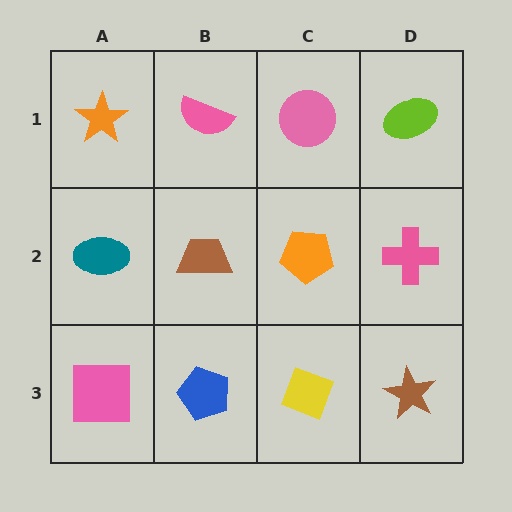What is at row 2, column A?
A teal ellipse.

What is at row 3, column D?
A brown star.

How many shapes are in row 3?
4 shapes.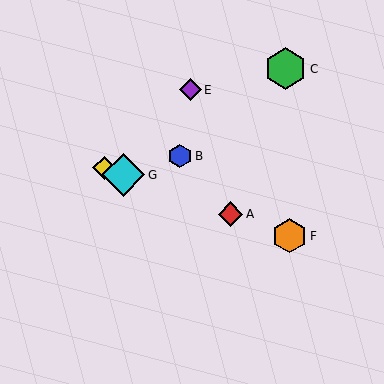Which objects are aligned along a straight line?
Objects A, D, F, G are aligned along a straight line.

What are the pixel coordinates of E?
Object E is at (190, 90).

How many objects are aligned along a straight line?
4 objects (A, D, F, G) are aligned along a straight line.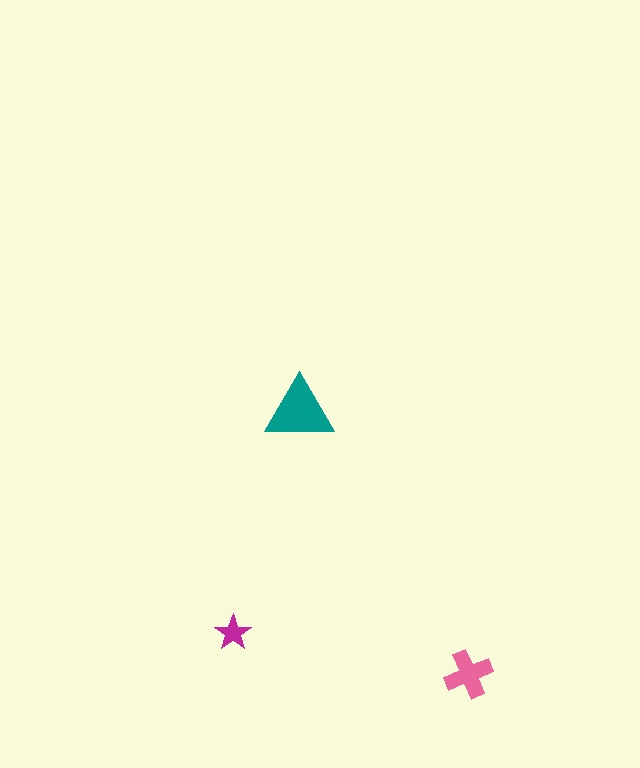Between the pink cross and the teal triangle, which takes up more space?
The teal triangle.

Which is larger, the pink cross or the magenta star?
The pink cross.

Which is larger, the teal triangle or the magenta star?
The teal triangle.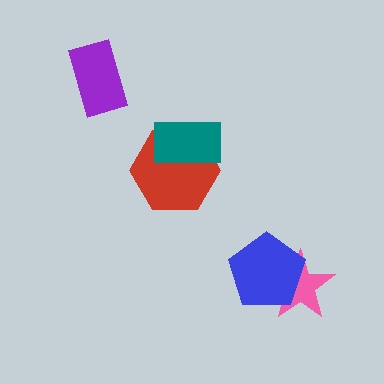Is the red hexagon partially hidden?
Yes, it is partially covered by another shape.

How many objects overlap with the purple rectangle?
0 objects overlap with the purple rectangle.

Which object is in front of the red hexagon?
The teal rectangle is in front of the red hexagon.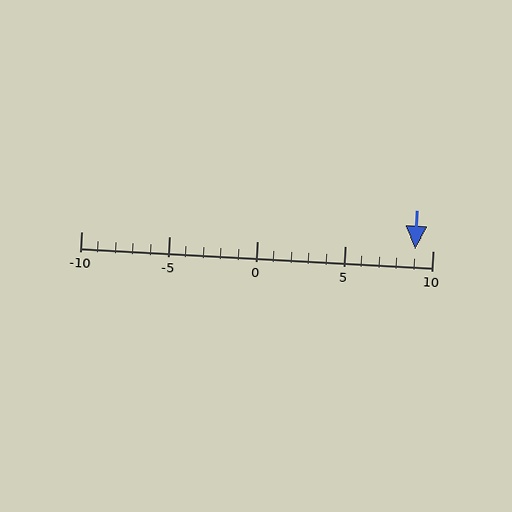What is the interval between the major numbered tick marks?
The major tick marks are spaced 5 units apart.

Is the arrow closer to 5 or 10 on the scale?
The arrow is closer to 10.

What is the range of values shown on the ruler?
The ruler shows values from -10 to 10.